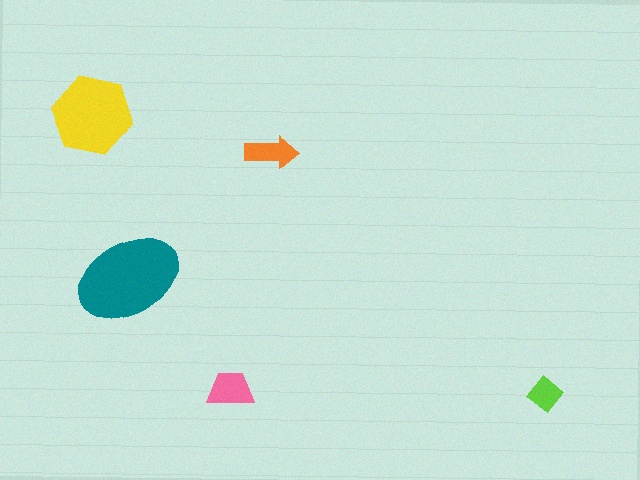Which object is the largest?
The teal ellipse.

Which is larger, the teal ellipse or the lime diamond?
The teal ellipse.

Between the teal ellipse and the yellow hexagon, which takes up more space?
The teal ellipse.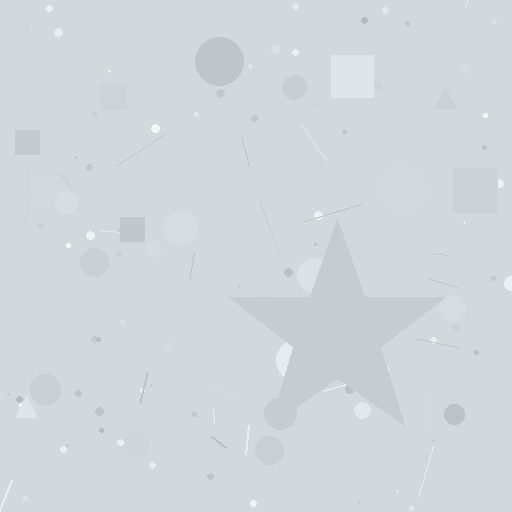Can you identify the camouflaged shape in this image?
The camouflaged shape is a star.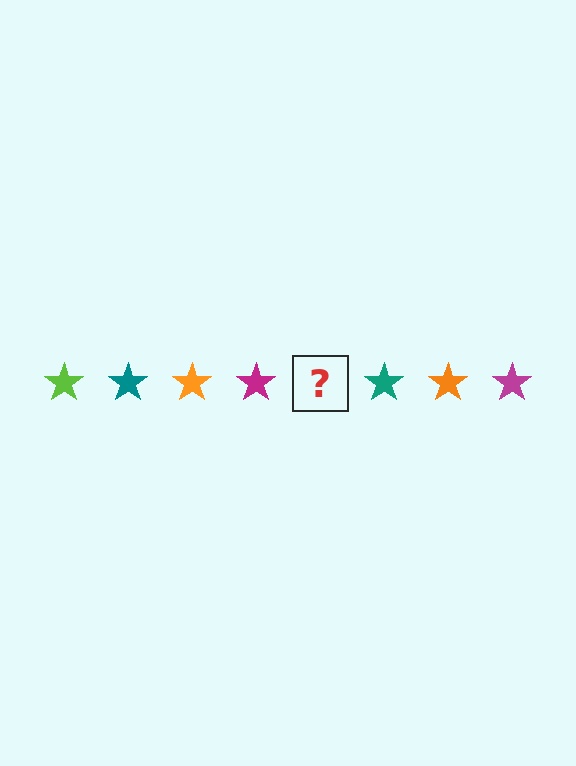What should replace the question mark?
The question mark should be replaced with a lime star.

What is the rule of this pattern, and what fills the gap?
The rule is that the pattern cycles through lime, teal, orange, magenta stars. The gap should be filled with a lime star.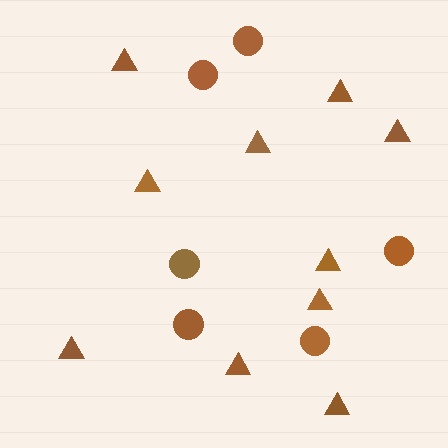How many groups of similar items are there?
There are 2 groups: one group of triangles (10) and one group of circles (6).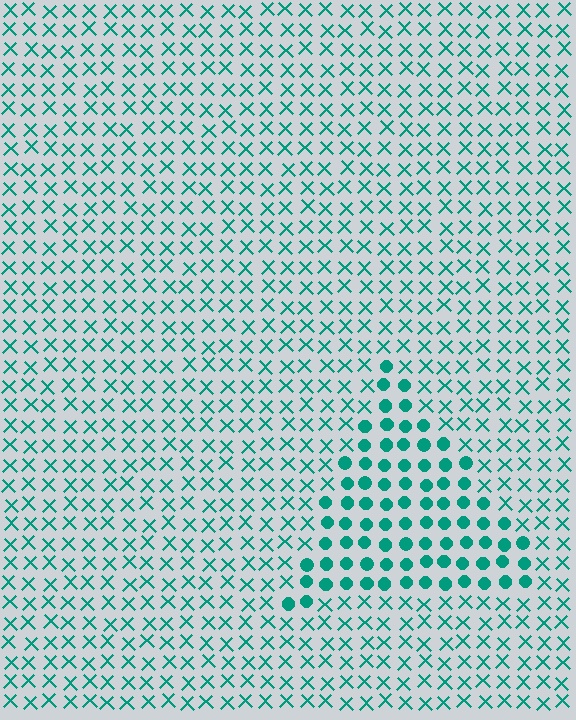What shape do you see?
I see a triangle.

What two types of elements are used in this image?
The image uses circles inside the triangle region and X marks outside it.